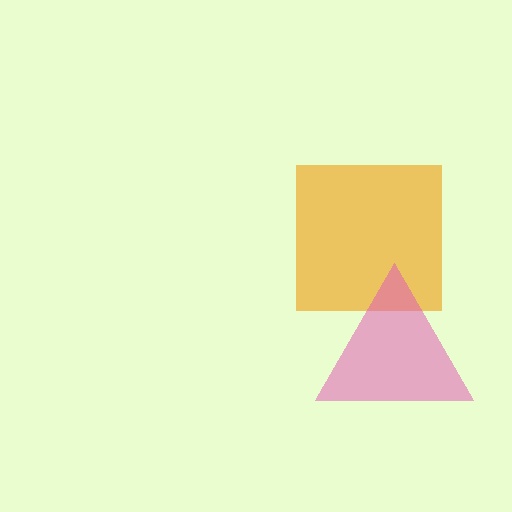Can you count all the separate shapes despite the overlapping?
Yes, there are 2 separate shapes.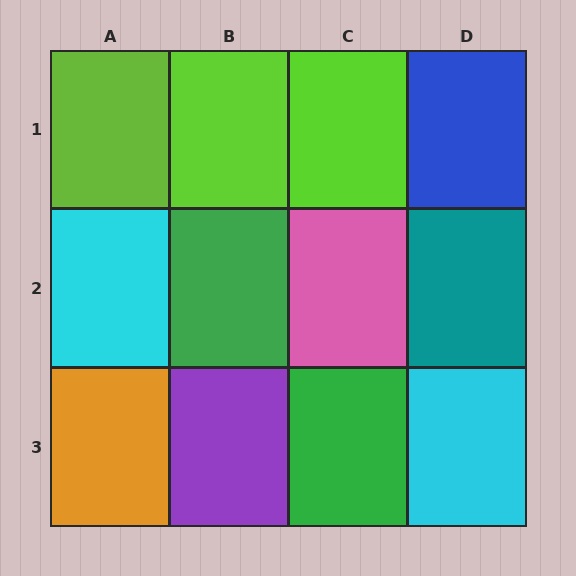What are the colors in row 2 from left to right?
Cyan, green, pink, teal.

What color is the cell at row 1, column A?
Lime.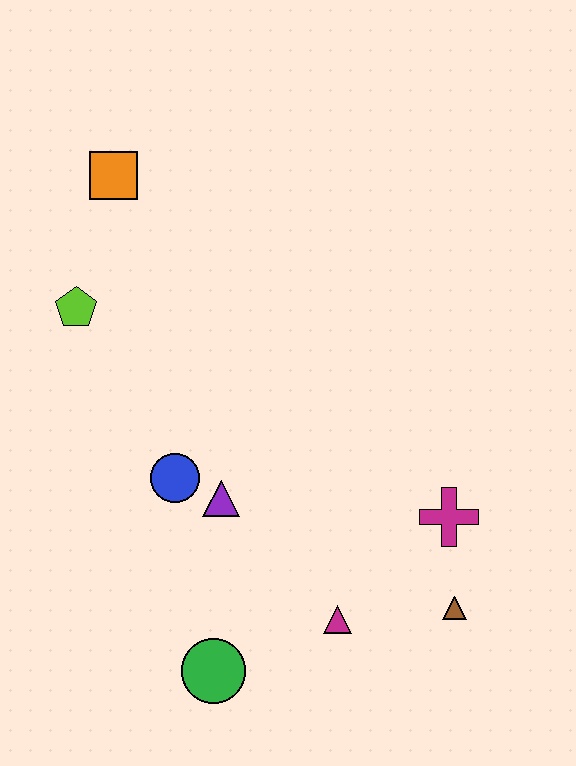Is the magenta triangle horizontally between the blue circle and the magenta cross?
Yes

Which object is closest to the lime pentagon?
The orange square is closest to the lime pentagon.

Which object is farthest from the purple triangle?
The orange square is farthest from the purple triangle.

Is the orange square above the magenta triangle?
Yes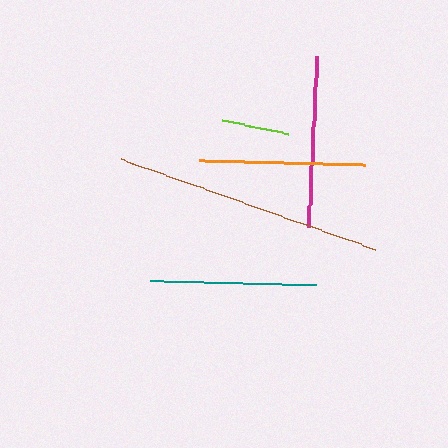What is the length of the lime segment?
The lime segment is approximately 68 pixels long.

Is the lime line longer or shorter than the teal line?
The teal line is longer than the lime line.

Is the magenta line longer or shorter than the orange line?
The magenta line is longer than the orange line.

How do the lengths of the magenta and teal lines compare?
The magenta and teal lines are approximately the same length.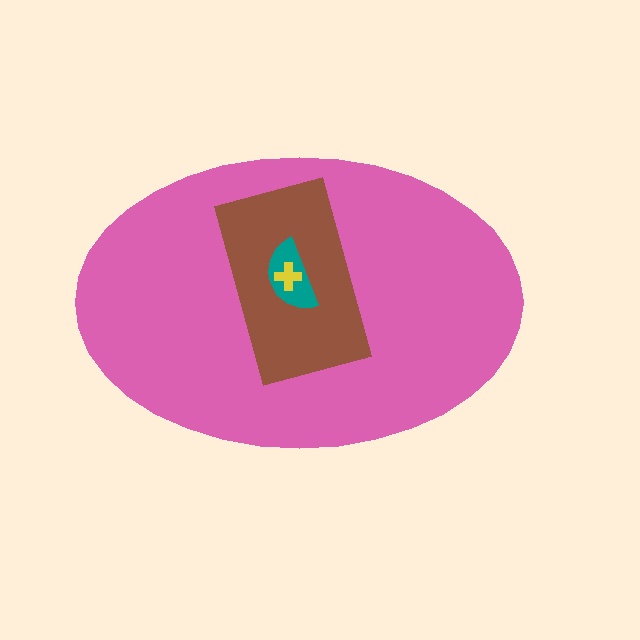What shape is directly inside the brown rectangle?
The teal semicircle.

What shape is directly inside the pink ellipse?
The brown rectangle.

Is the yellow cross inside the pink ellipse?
Yes.